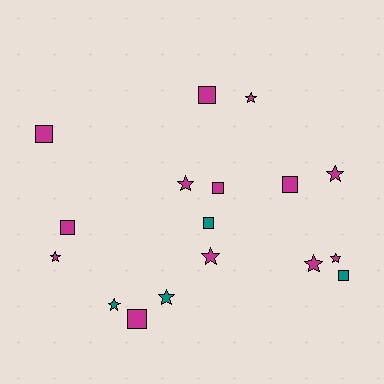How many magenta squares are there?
There are 6 magenta squares.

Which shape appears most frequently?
Star, with 9 objects.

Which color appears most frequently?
Magenta, with 13 objects.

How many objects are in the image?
There are 17 objects.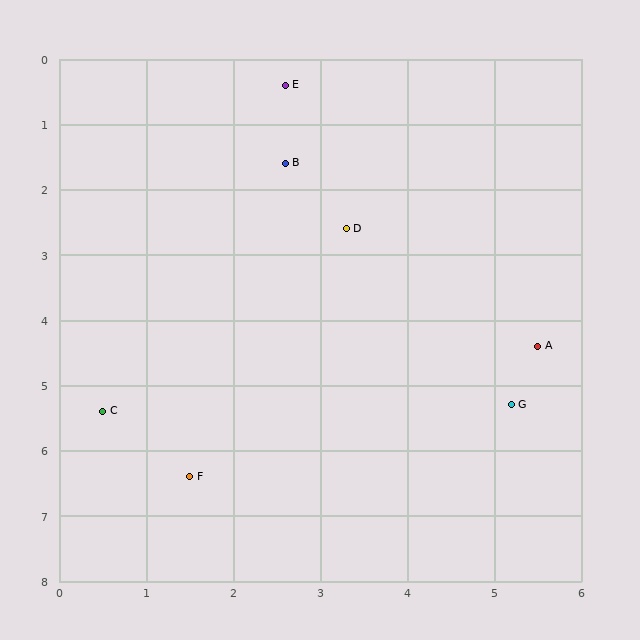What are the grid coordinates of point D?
Point D is at approximately (3.3, 2.6).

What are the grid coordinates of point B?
Point B is at approximately (2.6, 1.6).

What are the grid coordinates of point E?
Point E is at approximately (2.6, 0.4).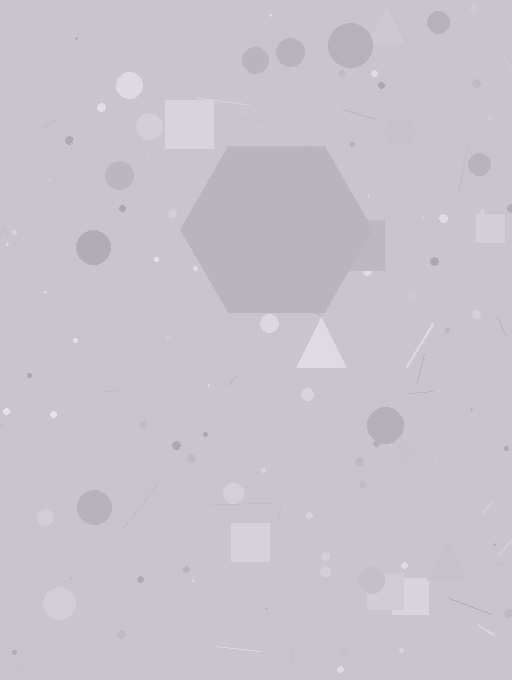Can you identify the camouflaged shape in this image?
The camouflaged shape is a hexagon.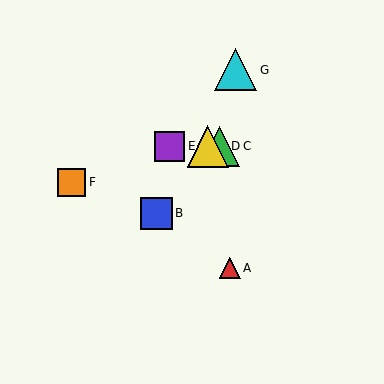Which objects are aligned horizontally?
Objects C, D, E are aligned horizontally.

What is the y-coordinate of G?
Object G is at y≈70.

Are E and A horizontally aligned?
No, E is at y≈146 and A is at y≈268.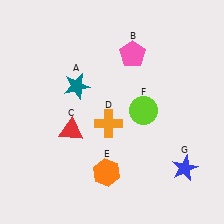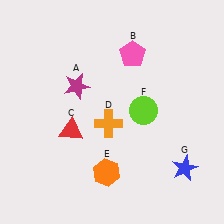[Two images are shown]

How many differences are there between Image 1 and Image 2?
There is 1 difference between the two images.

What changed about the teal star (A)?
In Image 1, A is teal. In Image 2, it changed to magenta.